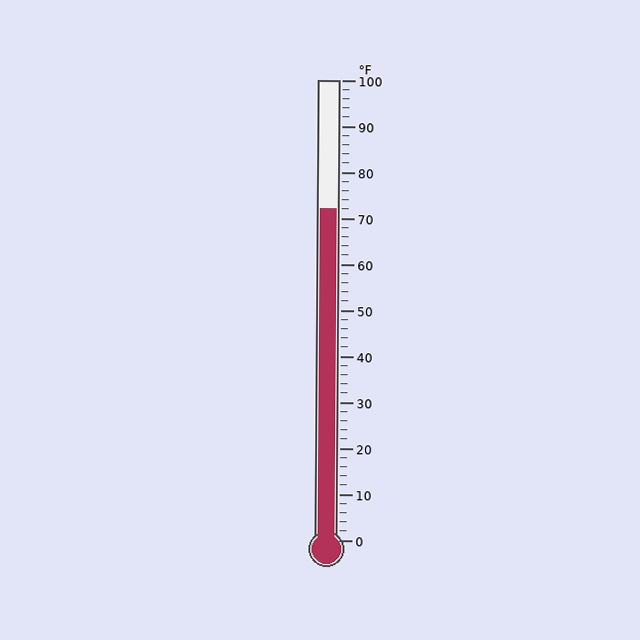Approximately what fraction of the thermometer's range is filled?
The thermometer is filled to approximately 70% of its range.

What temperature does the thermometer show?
The thermometer shows approximately 72°F.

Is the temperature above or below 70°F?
The temperature is above 70°F.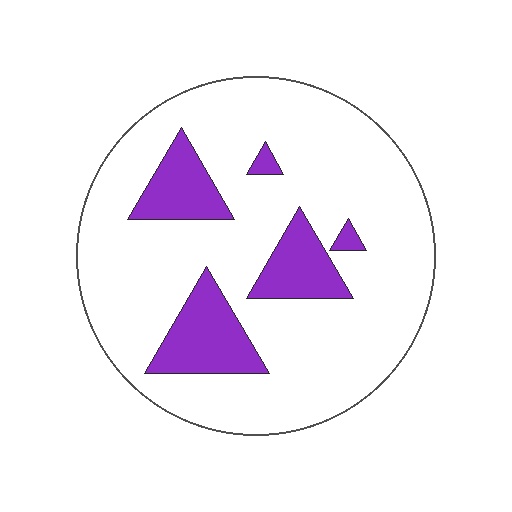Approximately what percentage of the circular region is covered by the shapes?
Approximately 20%.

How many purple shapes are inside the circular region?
5.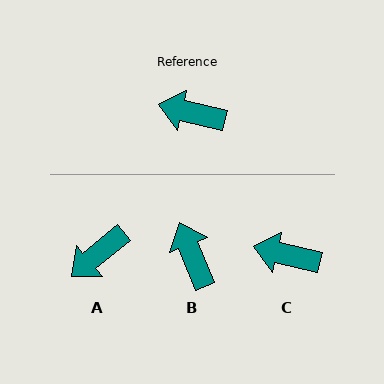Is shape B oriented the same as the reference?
No, it is off by about 55 degrees.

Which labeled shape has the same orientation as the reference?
C.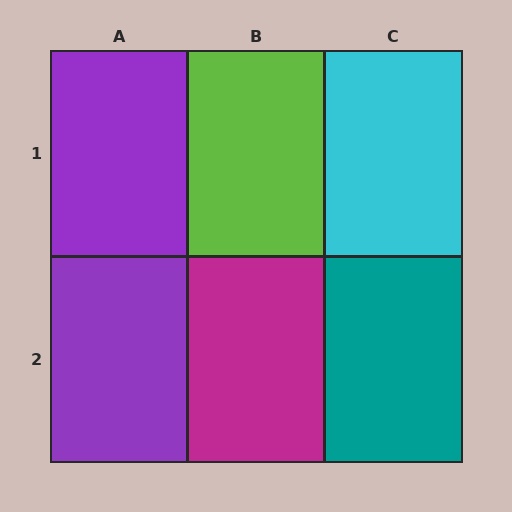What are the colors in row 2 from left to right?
Purple, magenta, teal.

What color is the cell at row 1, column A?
Purple.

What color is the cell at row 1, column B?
Lime.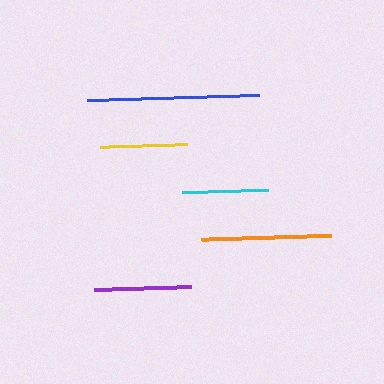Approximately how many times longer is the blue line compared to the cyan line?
The blue line is approximately 2.0 times the length of the cyan line.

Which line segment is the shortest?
The cyan line is the shortest at approximately 86 pixels.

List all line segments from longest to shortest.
From longest to shortest: blue, orange, purple, yellow, cyan.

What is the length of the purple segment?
The purple segment is approximately 97 pixels long.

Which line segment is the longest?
The blue line is the longest at approximately 172 pixels.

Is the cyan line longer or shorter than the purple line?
The purple line is longer than the cyan line.